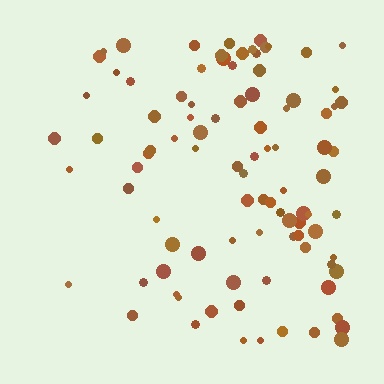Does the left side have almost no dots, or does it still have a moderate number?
Still a moderate number, just noticeably fewer than the right.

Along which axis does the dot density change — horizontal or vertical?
Horizontal.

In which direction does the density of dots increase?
From left to right, with the right side densest.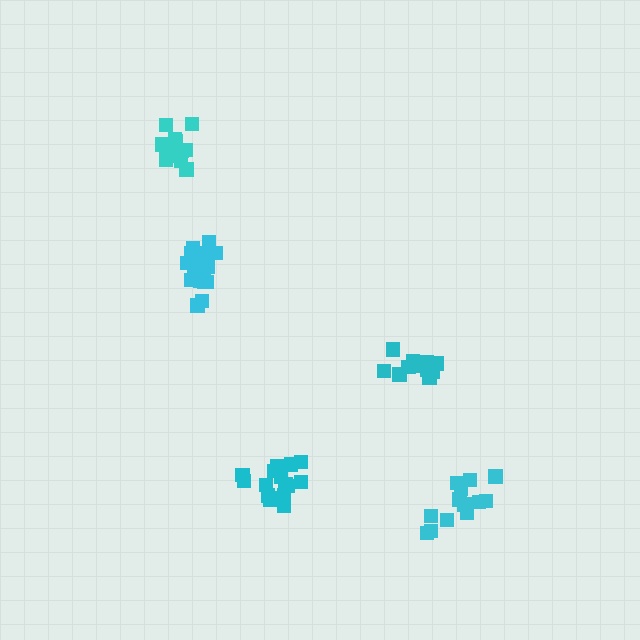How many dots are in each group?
Group 1: 16 dots, Group 2: 14 dots, Group 3: 13 dots, Group 4: 16 dots, Group 5: 12 dots (71 total).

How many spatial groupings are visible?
There are 5 spatial groupings.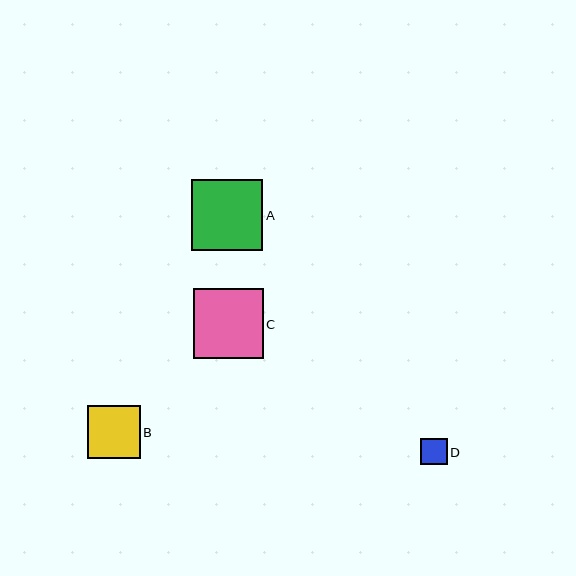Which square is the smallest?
Square D is the smallest with a size of approximately 26 pixels.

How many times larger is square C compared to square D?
Square C is approximately 2.6 times the size of square D.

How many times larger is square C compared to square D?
Square C is approximately 2.6 times the size of square D.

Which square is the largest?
Square A is the largest with a size of approximately 71 pixels.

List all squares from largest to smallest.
From largest to smallest: A, C, B, D.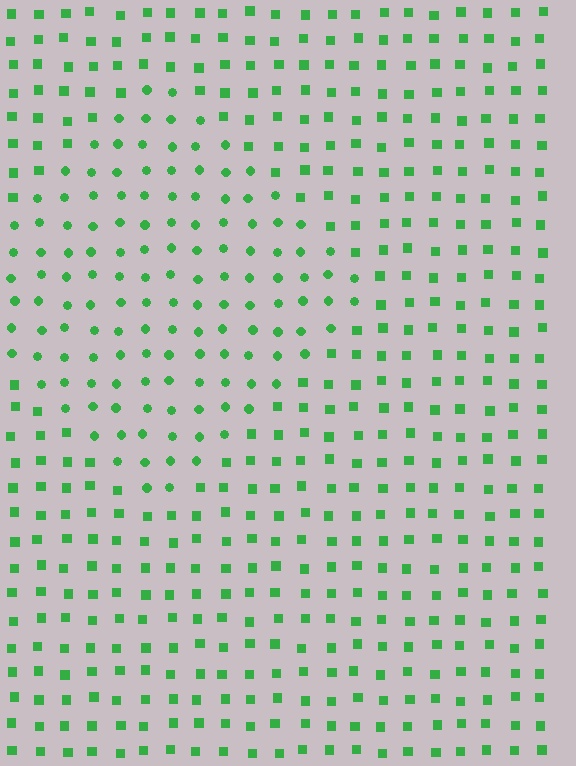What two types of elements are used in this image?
The image uses circles inside the diamond region and squares outside it.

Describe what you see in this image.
The image is filled with small green elements arranged in a uniform grid. A diamond-shaped region contains circles, while the surrounding area contains squares. The boundary is defined purely by the change in element shape.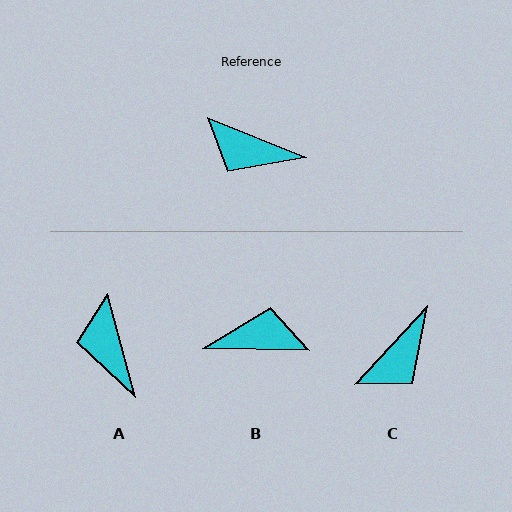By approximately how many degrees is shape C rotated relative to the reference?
Approximately 69 degrees counter-clockwise.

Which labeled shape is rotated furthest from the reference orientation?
B, about 159 degrees away.